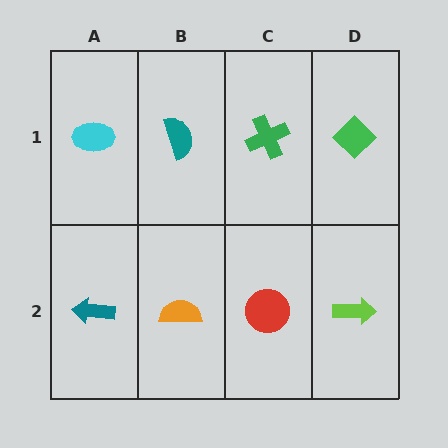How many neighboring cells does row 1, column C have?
3.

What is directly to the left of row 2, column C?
An orange semicircle.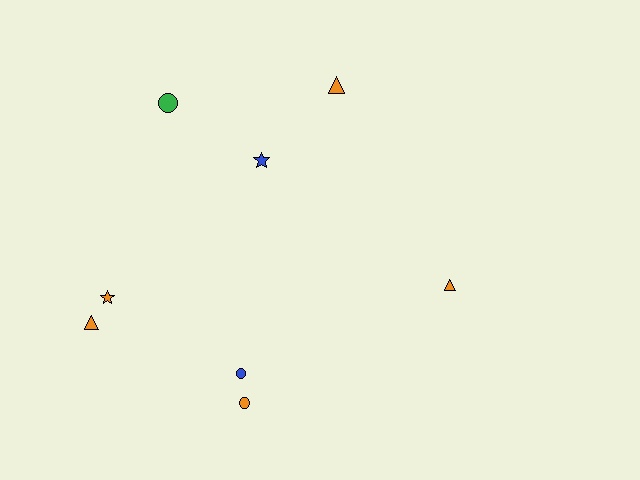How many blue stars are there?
There is 1 blue star.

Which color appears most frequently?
Orange, with 5 objects.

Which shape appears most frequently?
Circle, with 3 objects.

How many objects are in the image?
There are 8 objects.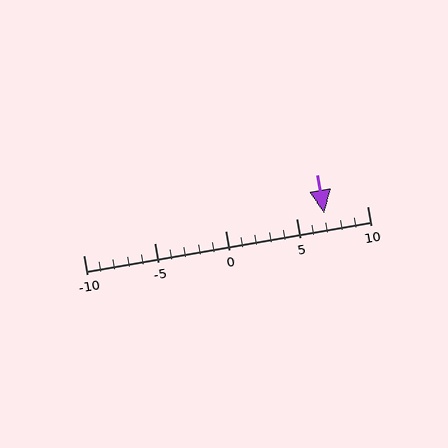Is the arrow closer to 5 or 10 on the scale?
The arrow is closer to 5.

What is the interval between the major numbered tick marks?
The major tick marks are spaced 5 units apart.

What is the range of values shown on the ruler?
The ruler shows values from -10 to 10.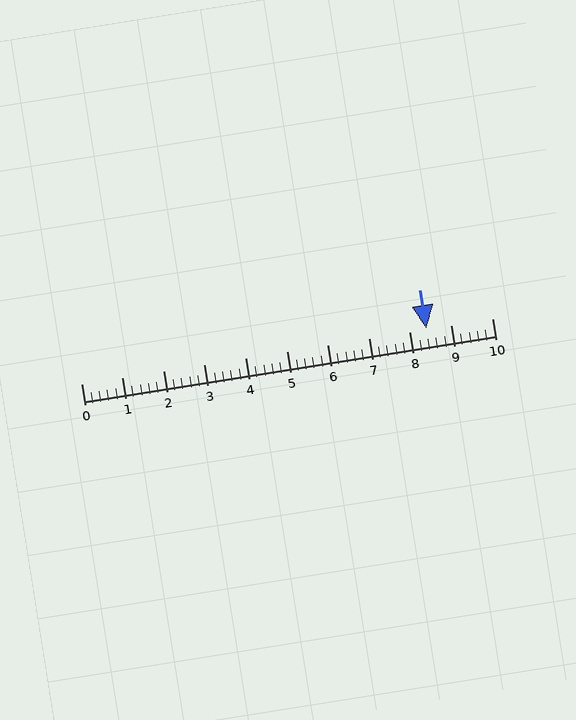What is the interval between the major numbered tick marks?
The major tick marks are spaced 1 units apart.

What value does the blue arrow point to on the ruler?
The blue arrow points to approximately 8.4.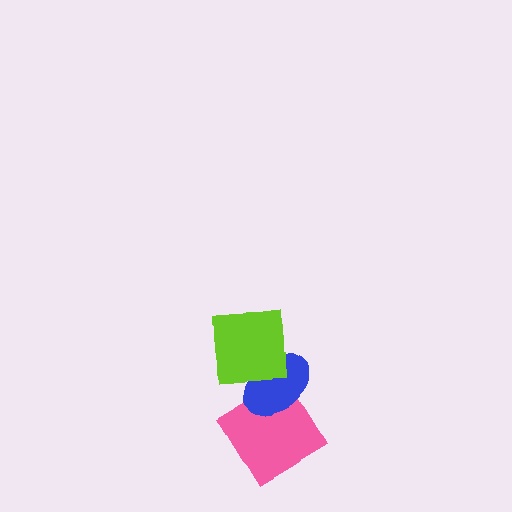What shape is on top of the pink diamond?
The blue ellipse is on top of the pink diamond.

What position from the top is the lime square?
The lime square is 1st from the top.